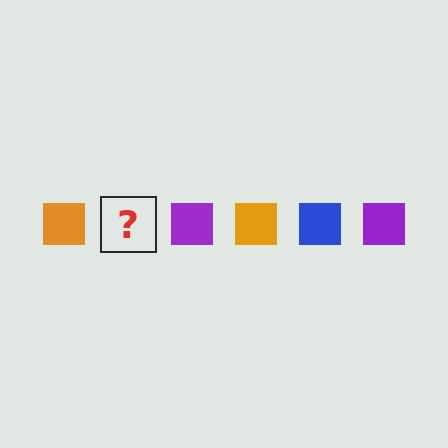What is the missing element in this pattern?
The missing element is a blue square.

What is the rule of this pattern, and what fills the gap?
The rule is that the pattern cycles through orange, blue, purple squares. The gap should be filled with a blue square.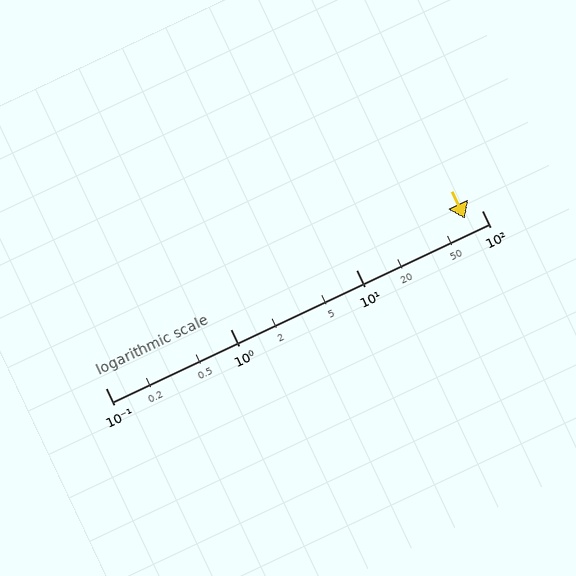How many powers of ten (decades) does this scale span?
The scale spans 3 decades, from 0.1 to 100.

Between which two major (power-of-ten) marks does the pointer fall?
The pointer is between 10 and 100.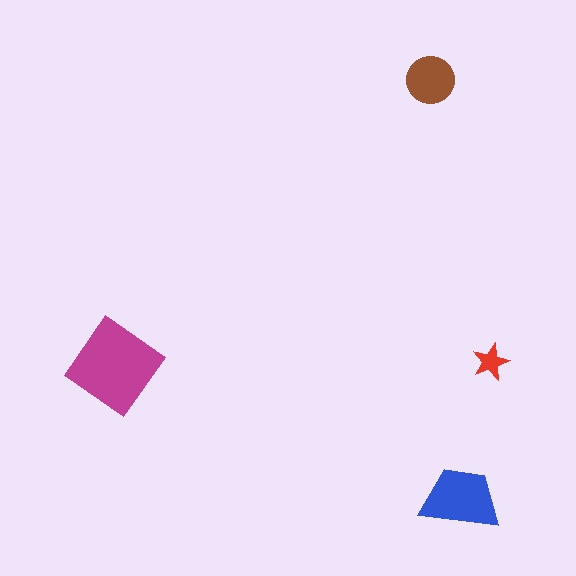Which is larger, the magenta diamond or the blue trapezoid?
The magenta diamond.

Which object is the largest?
The magenta diamond.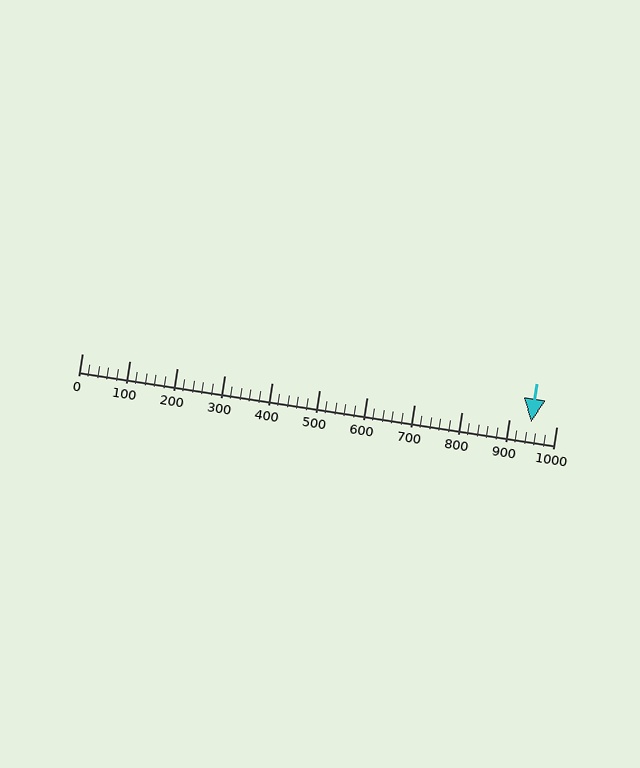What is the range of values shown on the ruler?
The ruler shows values from 0 to 1000.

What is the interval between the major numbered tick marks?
The major tick marks are spaced 100 units apart.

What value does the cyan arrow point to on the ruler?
The cyan arrow points to approximately 946.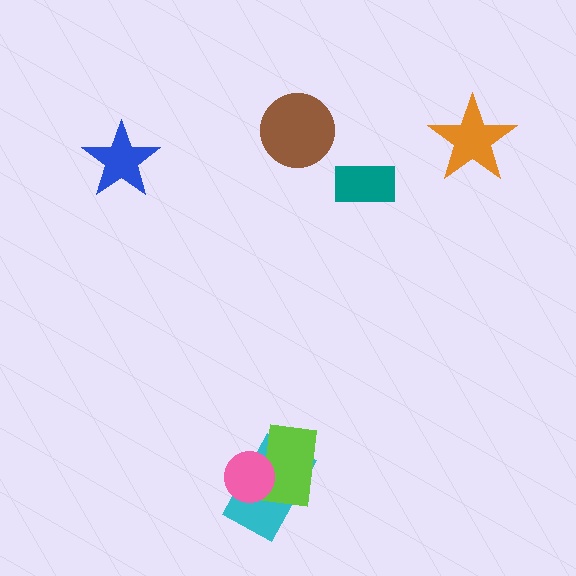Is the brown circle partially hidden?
No, no other shape covers it.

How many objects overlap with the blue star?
0 objects overlap with the blue star.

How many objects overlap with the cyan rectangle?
2 objects overlap with the cyan rectangle.